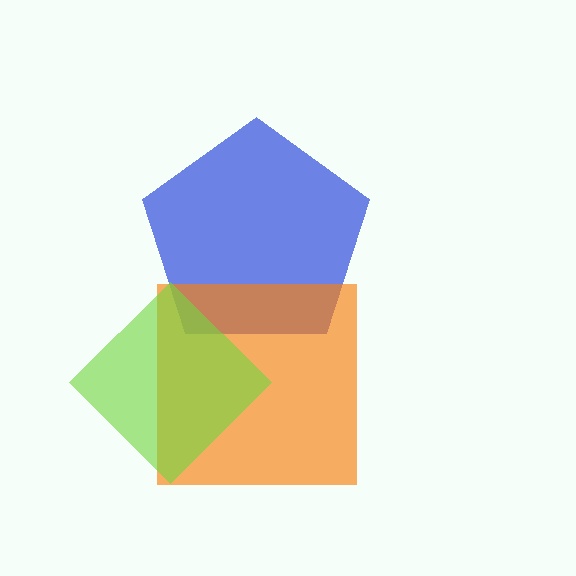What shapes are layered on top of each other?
The layered shapes are: a blue pentagon, an orange square, a lime diamond.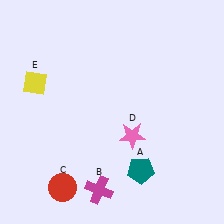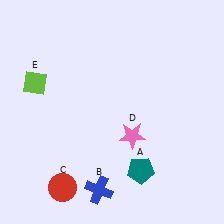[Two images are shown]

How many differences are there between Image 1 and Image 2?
There are 2 differences between the two images.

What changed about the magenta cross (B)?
In Image 1, B is magenta. In Image 2, it changed to blue.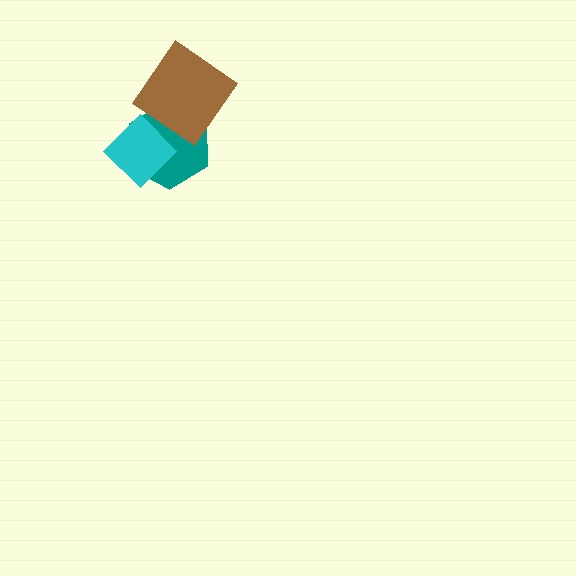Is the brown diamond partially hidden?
No, no other shape covers it.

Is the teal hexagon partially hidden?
Yes, it is partially covered by another shape.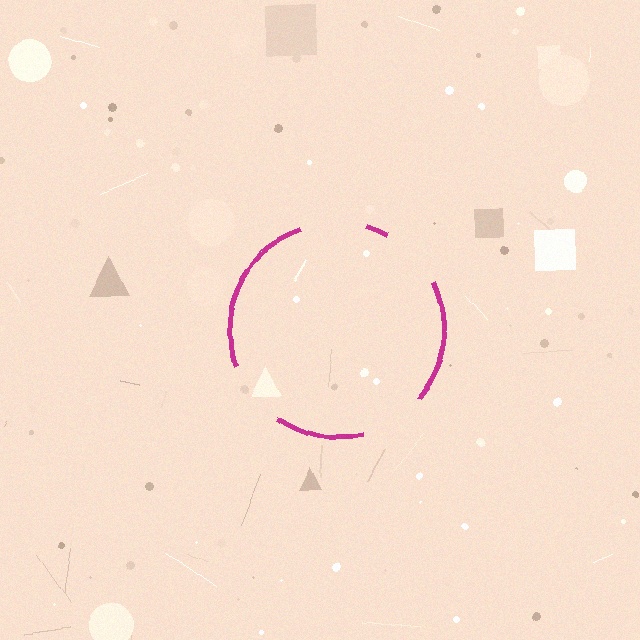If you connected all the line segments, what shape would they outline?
They would outline a circle.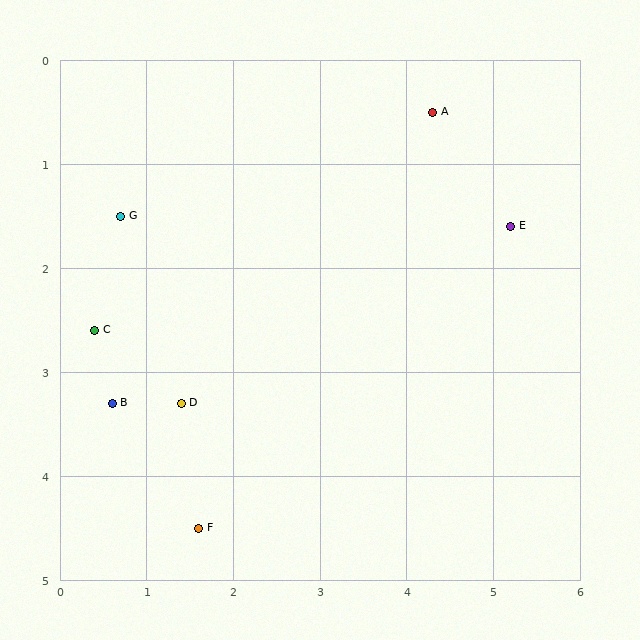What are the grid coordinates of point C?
Point C is at approximately (0.4, 2.6).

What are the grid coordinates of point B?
Point B is at approximately (0.6, 3.3).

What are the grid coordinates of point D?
Point D is at approximately (1.4, 3.3).